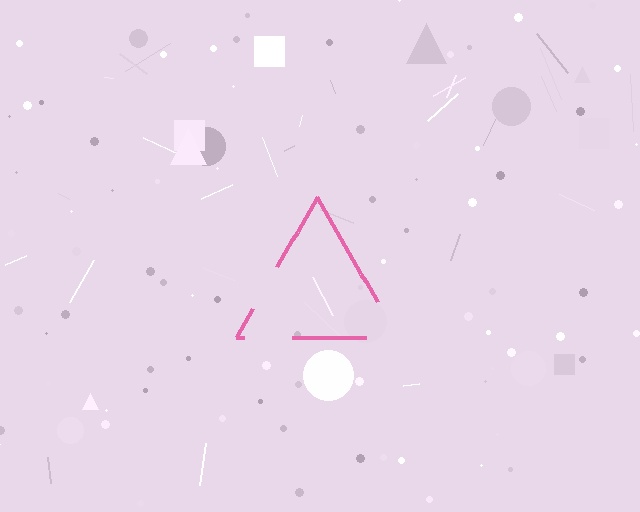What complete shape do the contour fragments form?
The contour fragments form a triangle.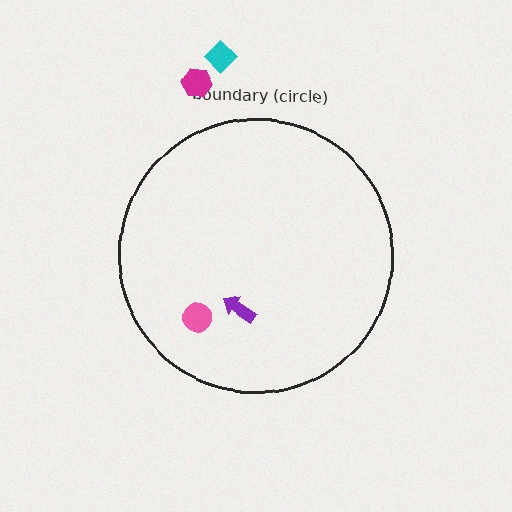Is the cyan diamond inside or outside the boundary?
Outside.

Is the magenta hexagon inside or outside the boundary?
Outside.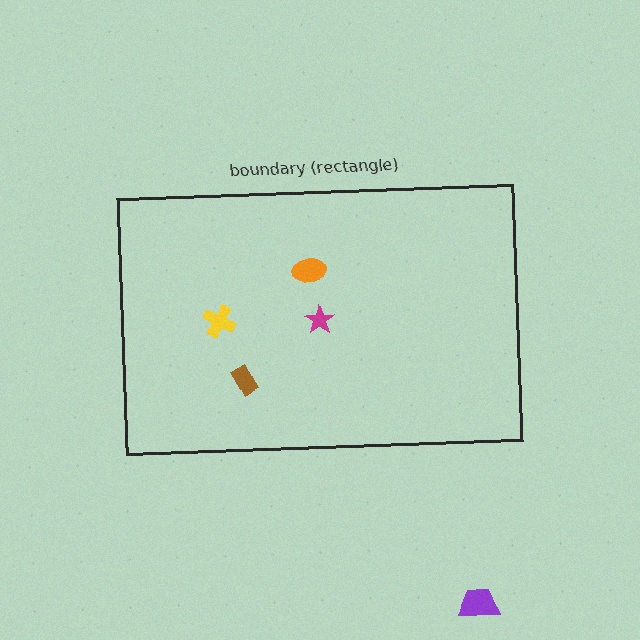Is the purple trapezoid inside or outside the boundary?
Outside.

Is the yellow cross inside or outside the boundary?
Inside.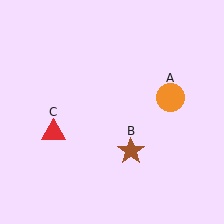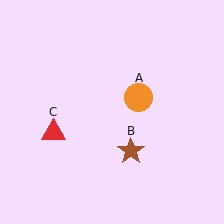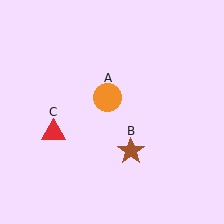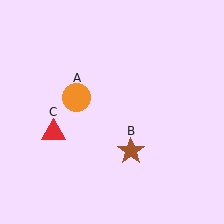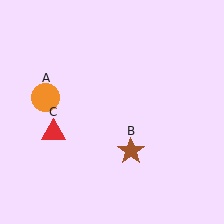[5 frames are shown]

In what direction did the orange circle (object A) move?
The orange circle (object A) moved left.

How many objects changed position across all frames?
1 object changed position: orange circle (object A).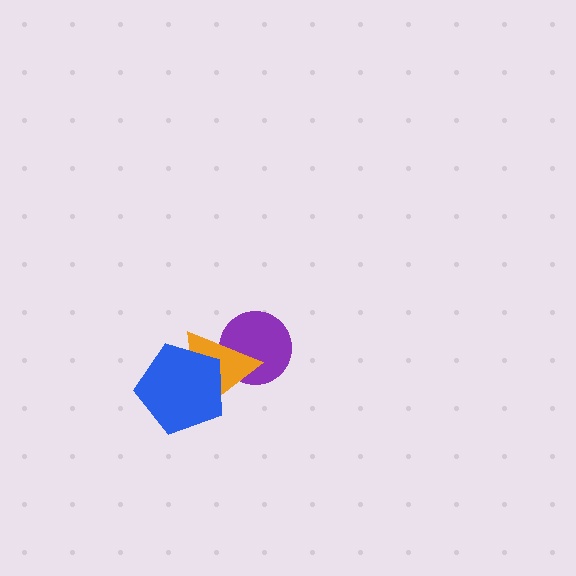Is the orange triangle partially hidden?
Yes, it is partially covered by another shape.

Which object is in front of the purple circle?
The orange triangle is in front of the purple circle.